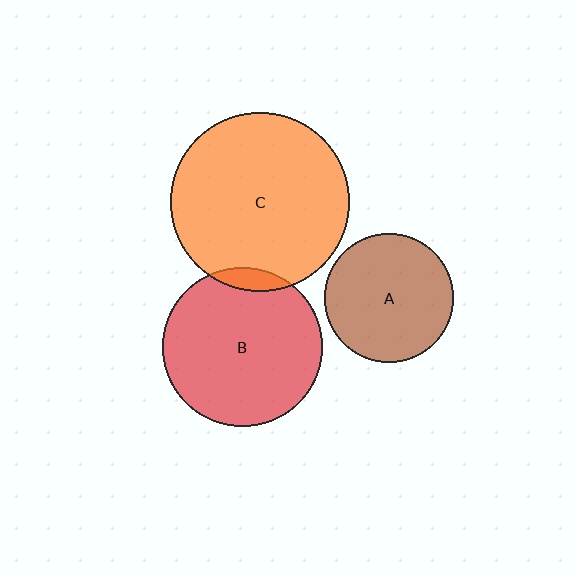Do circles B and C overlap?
Yes.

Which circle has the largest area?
Circle C (orange).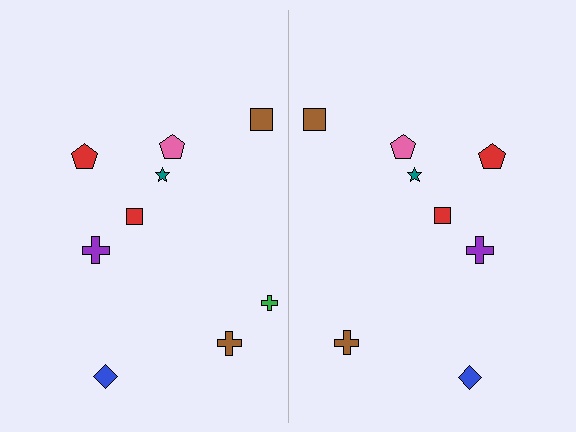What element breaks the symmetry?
A green cross is missing from the right side.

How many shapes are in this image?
There are 17 shapes in this image.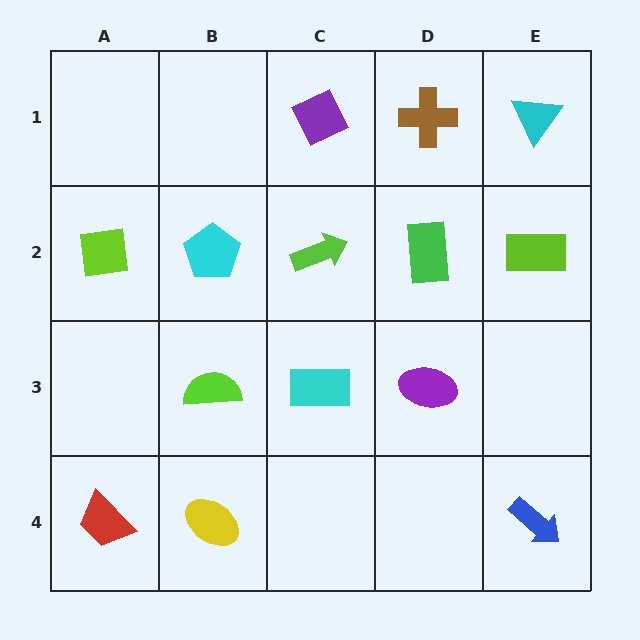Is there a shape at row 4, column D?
No, that cell is empty.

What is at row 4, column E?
A blue arrow.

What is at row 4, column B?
A yellow ellipse.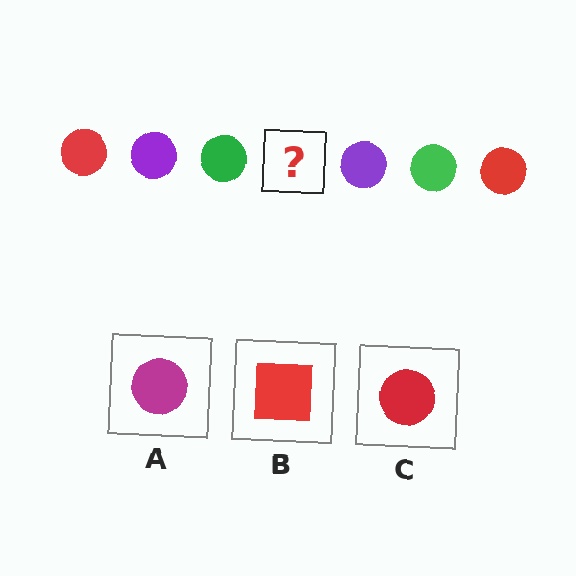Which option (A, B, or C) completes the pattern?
C.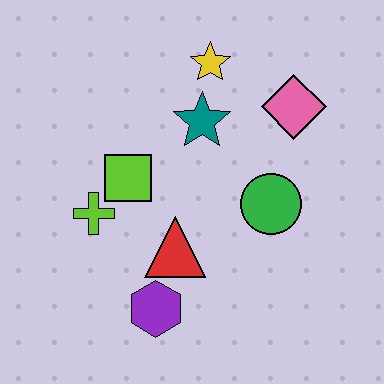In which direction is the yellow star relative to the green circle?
The yellow star is above the green circle.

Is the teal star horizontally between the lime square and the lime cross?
No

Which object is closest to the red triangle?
The purple hexagon is closest to the red triangle.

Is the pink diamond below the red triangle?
No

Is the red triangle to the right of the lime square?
Yes